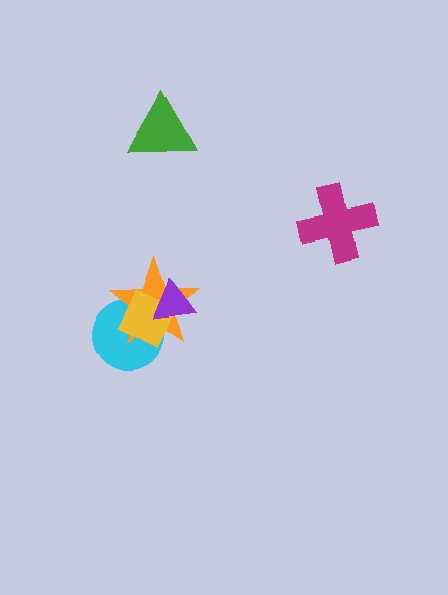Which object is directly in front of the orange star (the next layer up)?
The yellow diamond is directly in front of the orange star.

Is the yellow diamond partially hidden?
Yes, it is partially covered by another shape.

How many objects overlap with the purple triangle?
3 objects overlap with the purple triangle.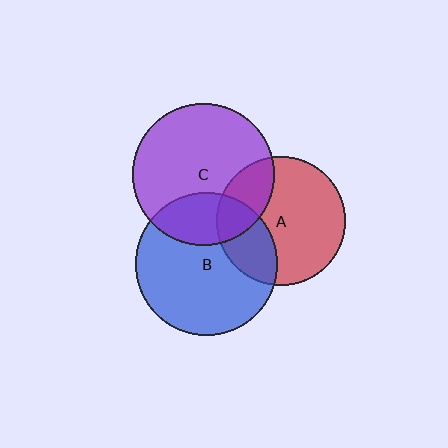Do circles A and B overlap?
Yes.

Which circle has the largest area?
Circle B (blue).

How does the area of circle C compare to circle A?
Approximately 1.2 times.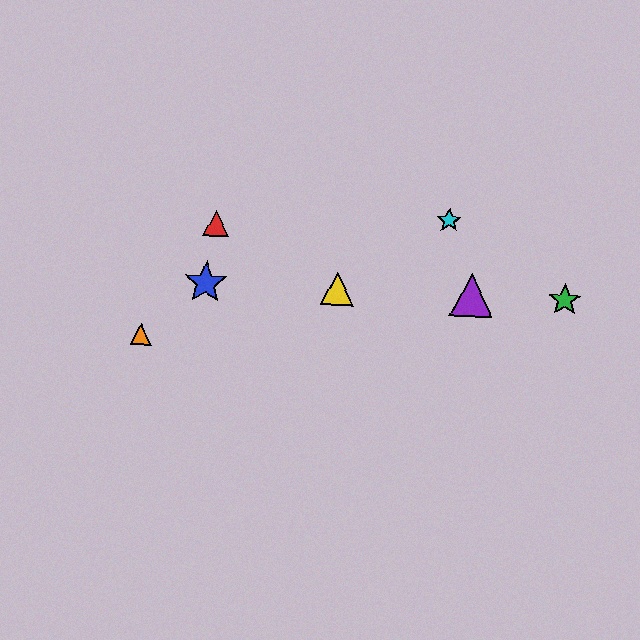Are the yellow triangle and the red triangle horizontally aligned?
No, the yellow triangle is at y≈289 and the red triangle is at y≈223.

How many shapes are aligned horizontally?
4 shapes (the blue star, the green star, the yellow triangle, the purple triangle) are aligned horizontally.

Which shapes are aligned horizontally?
The blue star, the green star, the yellow triangle, the purple triangle are aligned horizontally.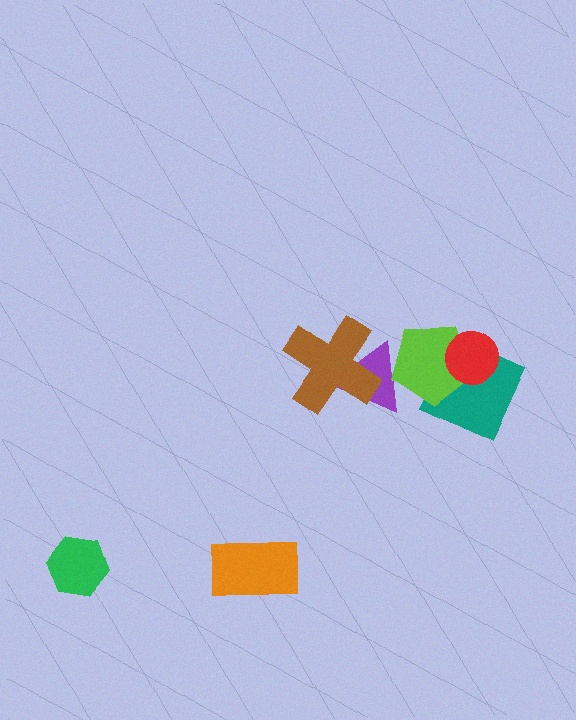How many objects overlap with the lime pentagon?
3 objects overlap with the lime pentagon.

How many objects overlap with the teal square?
2 objects overlap with the teal square.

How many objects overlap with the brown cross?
1 object overlaps with the brown cross.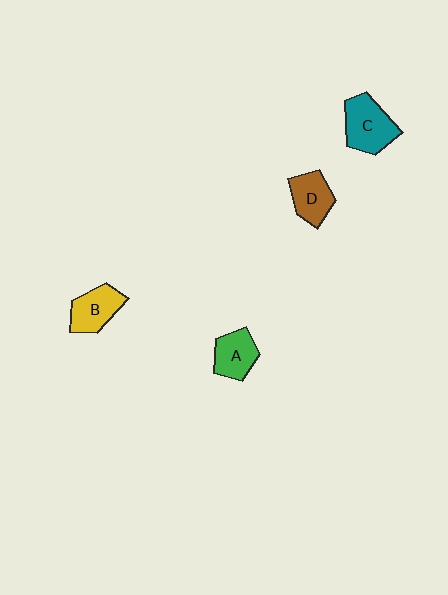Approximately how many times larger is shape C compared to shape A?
Approximately 1.4 times.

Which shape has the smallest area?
Shape A (green).